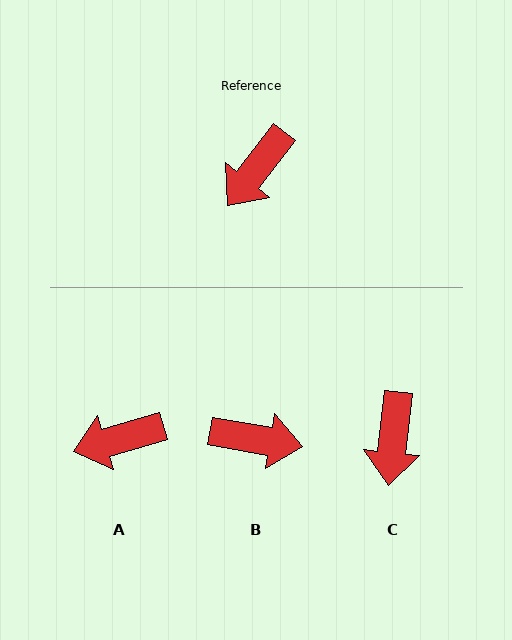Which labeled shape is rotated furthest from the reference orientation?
B, about 118 degrees away.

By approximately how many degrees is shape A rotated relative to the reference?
Approximately 36 degrees clockwise.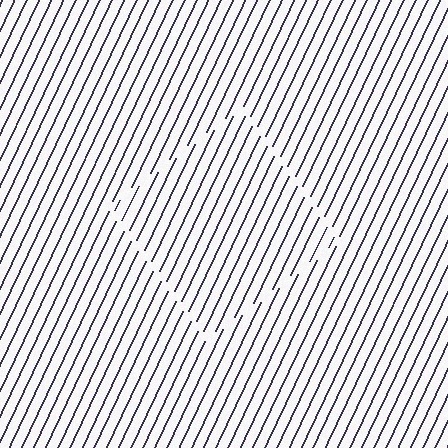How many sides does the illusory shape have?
4 sides — the line-ends trace a square.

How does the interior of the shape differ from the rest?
The interior of the shape contains the same grating, shifted by half a period — the contour is defined by the phase discontinuity where line-ends from the inner and outer gratings abut.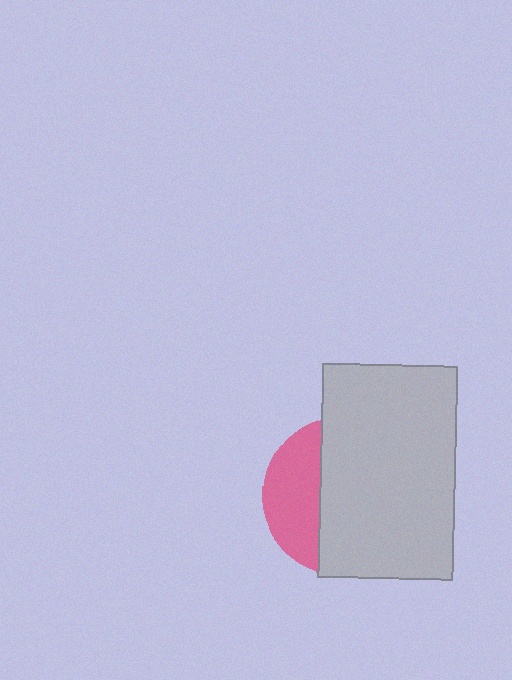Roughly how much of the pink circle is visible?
A small part of it is visible (roughly 33%).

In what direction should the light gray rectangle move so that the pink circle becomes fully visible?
The light gray rectangle should move right. That is the shortest direction to clear the overlap and leave the pink circle fully visible.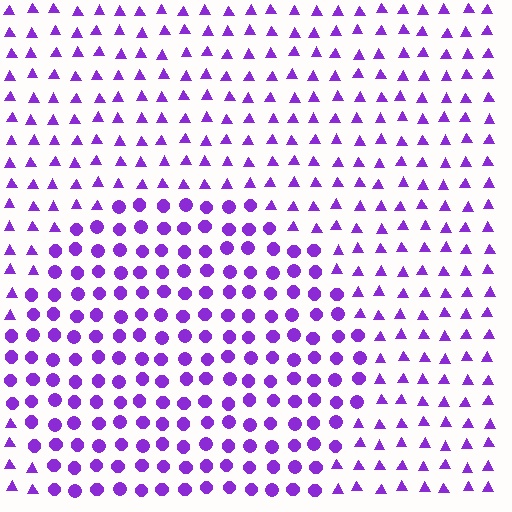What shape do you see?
I see a circle.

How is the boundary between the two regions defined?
The boundary is defined by a change in element shape: circles inside vs. triangles outside. All elements share the same color and spacing.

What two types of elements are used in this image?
The image uses circles inside the circle region and triangles outside it.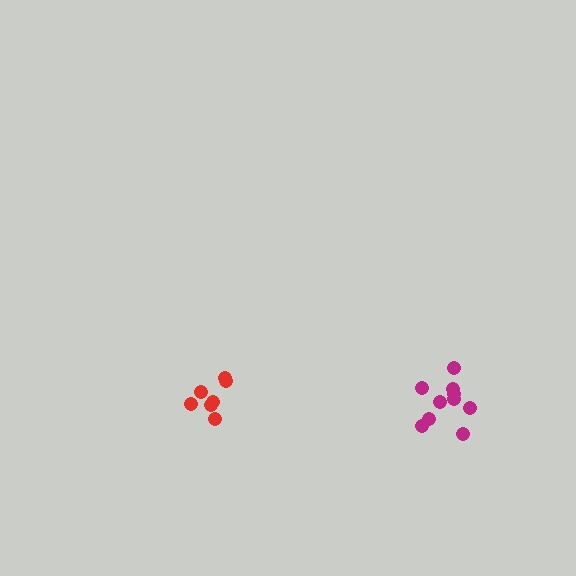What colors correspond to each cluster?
The clusters are colored: red, magenta.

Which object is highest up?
The red cluster is topmost.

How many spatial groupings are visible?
There are 2 spatial groupings.